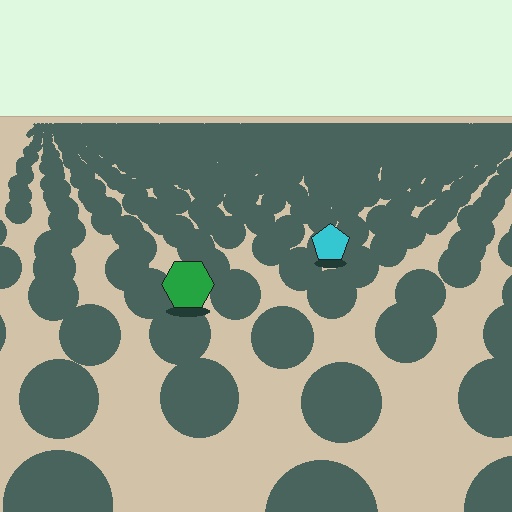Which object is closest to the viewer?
The green hexagon is closest. The texture marks near it are larger and more spread out.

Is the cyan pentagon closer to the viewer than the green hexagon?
No. The green hexagon is closer — you can tell from the texture gradient: the ground texture is coarser near it.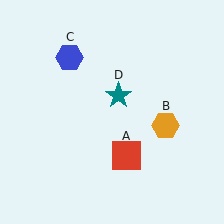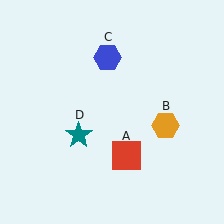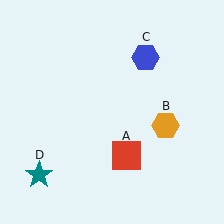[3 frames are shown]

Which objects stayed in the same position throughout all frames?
Red square (object A) and orange hexagon (object B) remained stationary.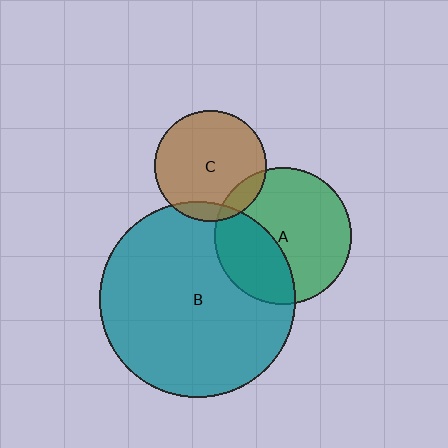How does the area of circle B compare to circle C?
Approximately 3.1 times.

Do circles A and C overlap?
Yes.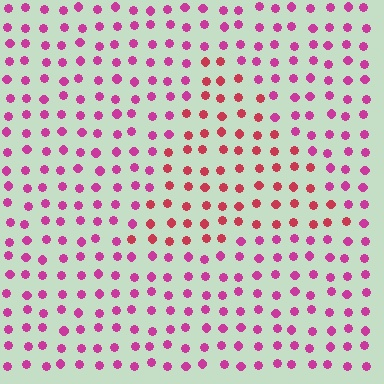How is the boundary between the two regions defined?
The boundary is defined purely by a slight shift in hue (about 32 degrees). Spacing, size, and orientation are identical on both sides.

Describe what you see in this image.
The image is filled with small magenta elements in a uniform arrangement. A triangle-shaped region is visible where the elements are tinted to a slightly different hue, forming a subtle color boundary.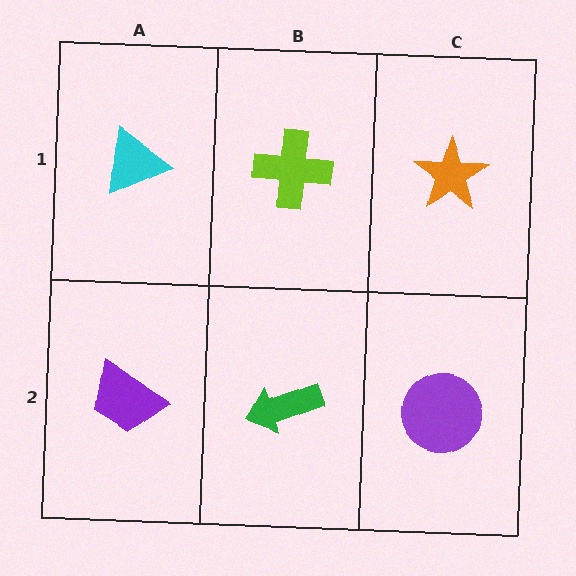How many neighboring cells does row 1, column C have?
2.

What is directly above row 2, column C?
An orange star.